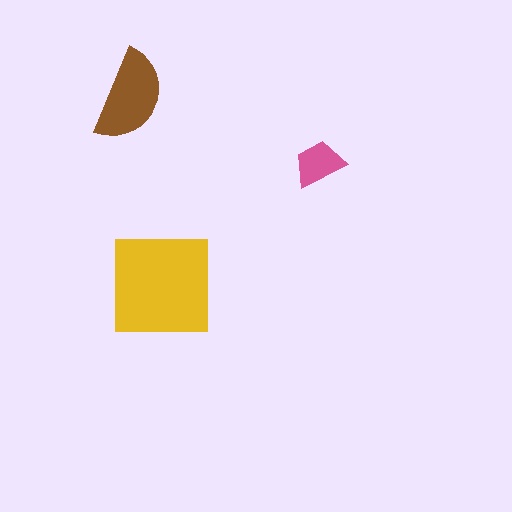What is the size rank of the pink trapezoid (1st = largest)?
3rd.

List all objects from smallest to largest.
The pink trapezoid, the brown semicircle, the yellow square.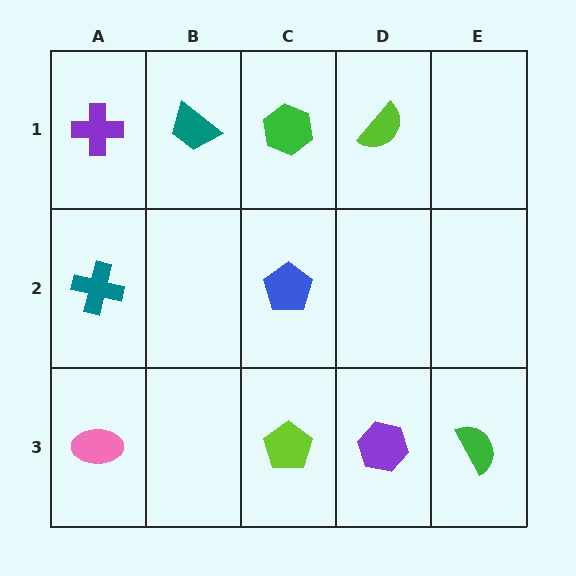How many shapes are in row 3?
4 shapes.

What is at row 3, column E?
A green semicircle.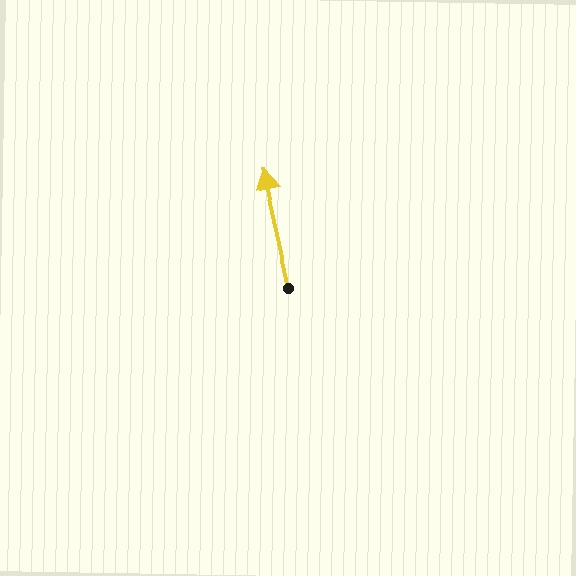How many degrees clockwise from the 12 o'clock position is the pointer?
Approximately 348 degrees.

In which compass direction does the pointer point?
North.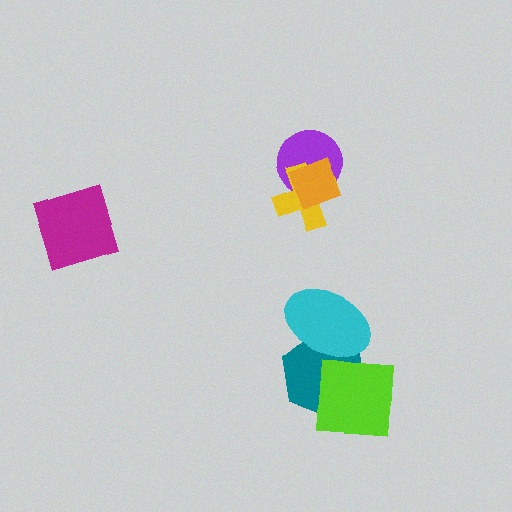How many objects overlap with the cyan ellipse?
1 object overlaps with the cyan ellipse.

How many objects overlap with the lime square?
1 object overlaps with the lime square.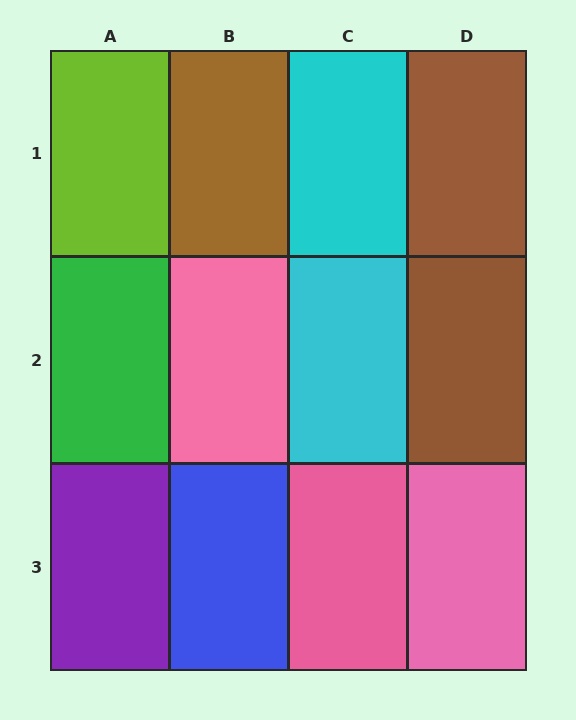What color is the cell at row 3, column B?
Blue.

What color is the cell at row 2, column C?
Cyan.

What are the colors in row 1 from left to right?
Lime, brown, cyan, brown.